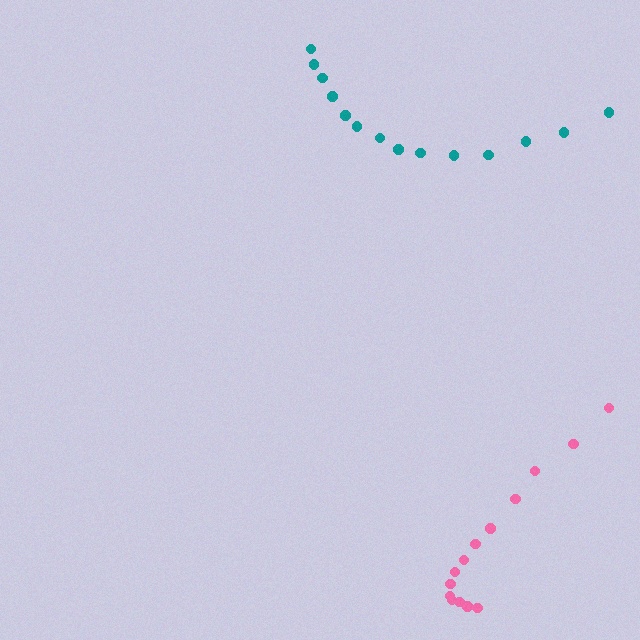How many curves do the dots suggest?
There are 2 distinct paths.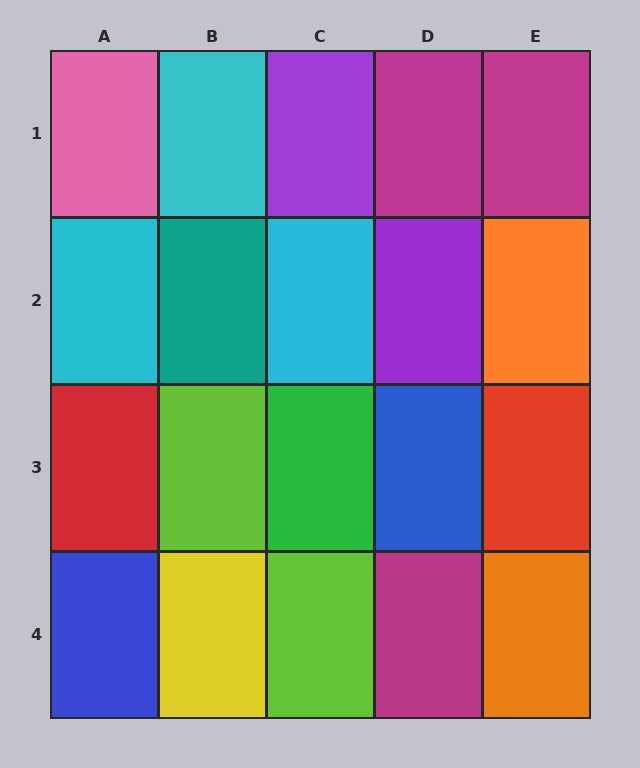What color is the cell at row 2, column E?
Orange.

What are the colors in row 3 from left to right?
Red, lime, green, blue, red.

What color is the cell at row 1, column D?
Magenta.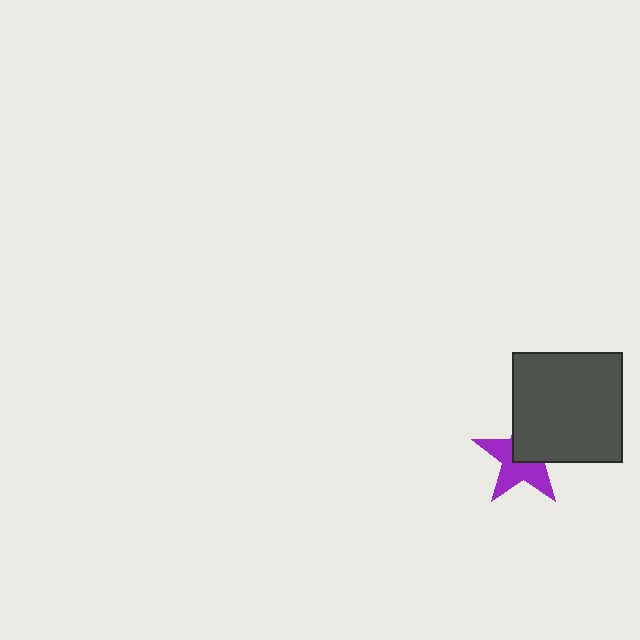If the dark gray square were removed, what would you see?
You would see the complete purple star.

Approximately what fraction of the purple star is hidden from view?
Roughly 46% of the purple star is hidden behind the dark gray square.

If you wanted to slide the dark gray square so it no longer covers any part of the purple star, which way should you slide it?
Slide it toward the upper-right — that is the most direct way to separate the two shapes.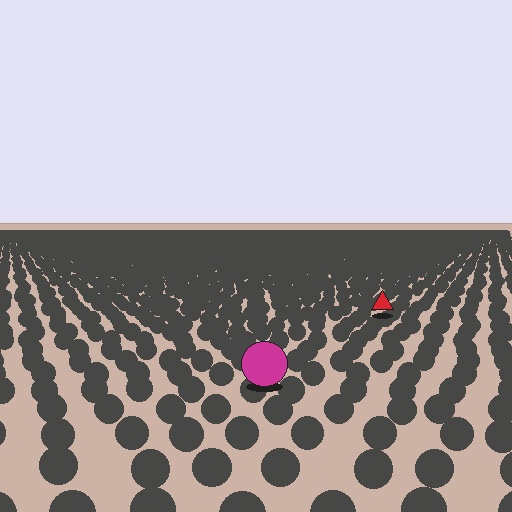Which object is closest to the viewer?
The magenta circle is closest. The texture marks near it are larger and more spread out.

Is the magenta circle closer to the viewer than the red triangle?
Yes. The magenta circle is closer — you can tell from the texture gradient: the ground texture is coarser near it.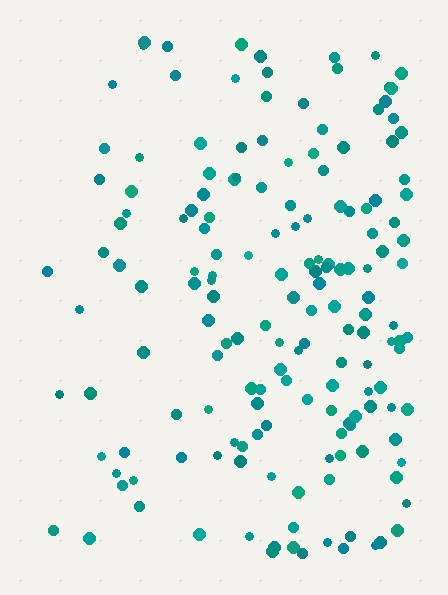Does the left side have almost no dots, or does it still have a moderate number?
Still a moderate number, just noticeably fewer than the right.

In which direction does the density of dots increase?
From left to right, with the right side densest.